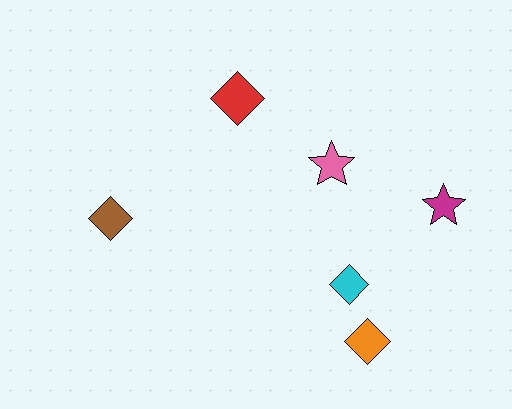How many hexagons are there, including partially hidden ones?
There are no hexagons.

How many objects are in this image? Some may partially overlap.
There are 6 objects.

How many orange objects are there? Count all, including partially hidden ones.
There is 1 orange object.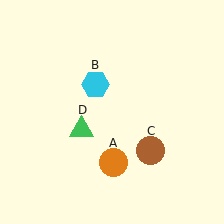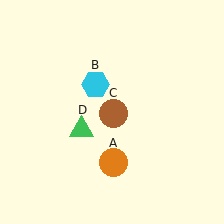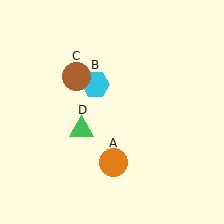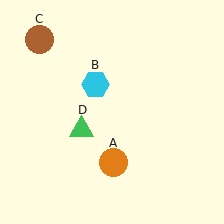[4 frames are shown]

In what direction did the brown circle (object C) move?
The brown circle (object C) moved up and to the left.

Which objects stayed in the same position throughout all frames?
Orange circle (object A) and cyan hexagon (object B) and green triangle (object D) remained stationary.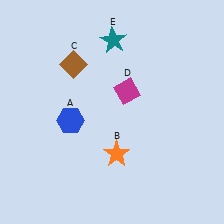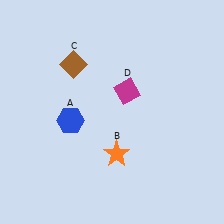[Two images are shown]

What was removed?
The teal star (E) was removed in Image 2.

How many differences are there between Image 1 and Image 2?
There is 1 difference between the two images.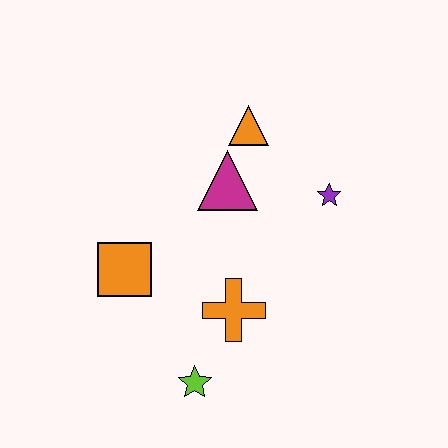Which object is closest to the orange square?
The orange cross is closest to the orange square.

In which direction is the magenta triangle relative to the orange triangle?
The magenta triangle is below the orange triangle.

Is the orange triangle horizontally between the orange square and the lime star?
No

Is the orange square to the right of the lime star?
No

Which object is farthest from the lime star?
The orange triangle is farthest from the lime star.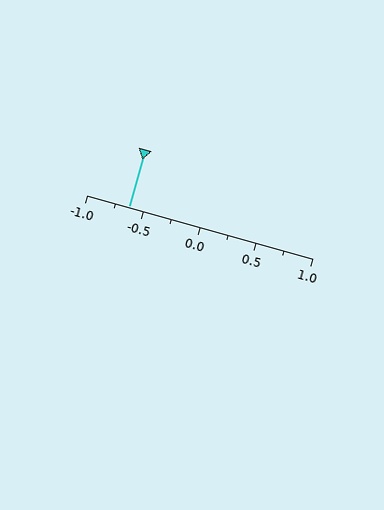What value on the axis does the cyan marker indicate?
The marker indicates approximately -0.62.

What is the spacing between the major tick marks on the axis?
The major ticks are spaced 0.5 apart.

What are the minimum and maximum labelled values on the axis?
The axis runs from -1.0 to 1.0.